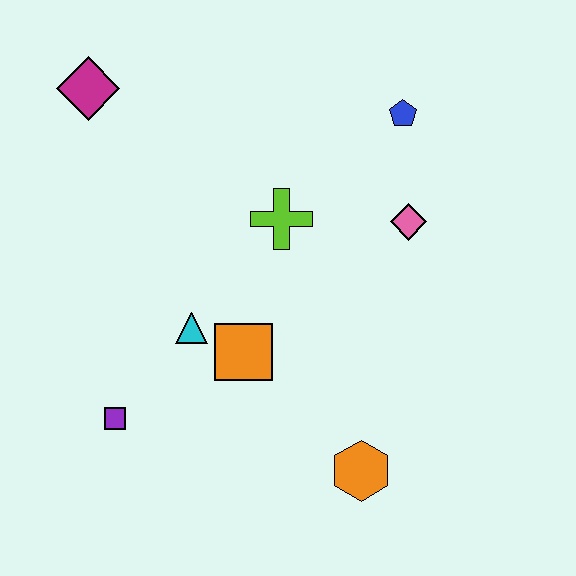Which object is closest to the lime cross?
The pink diamond is closest to the lime cross.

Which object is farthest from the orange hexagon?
The magenta diamond is farthest from the orange hexagon.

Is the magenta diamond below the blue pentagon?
No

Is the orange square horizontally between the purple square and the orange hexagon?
Yes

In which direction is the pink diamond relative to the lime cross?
The pink diamond is to the right of the lime cross.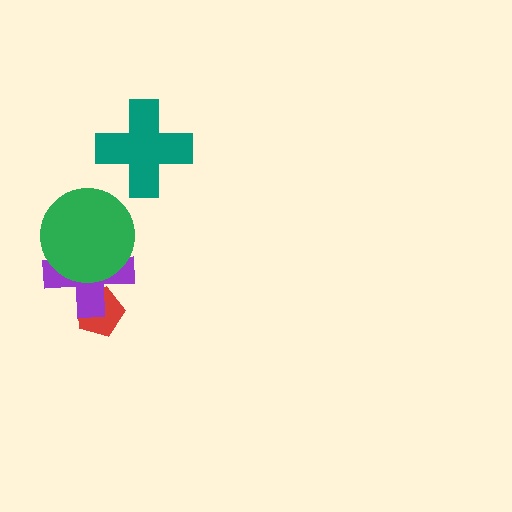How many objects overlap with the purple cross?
2 objects overlap with the purple cross.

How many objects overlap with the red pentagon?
1 object overlaps with the red pentagon.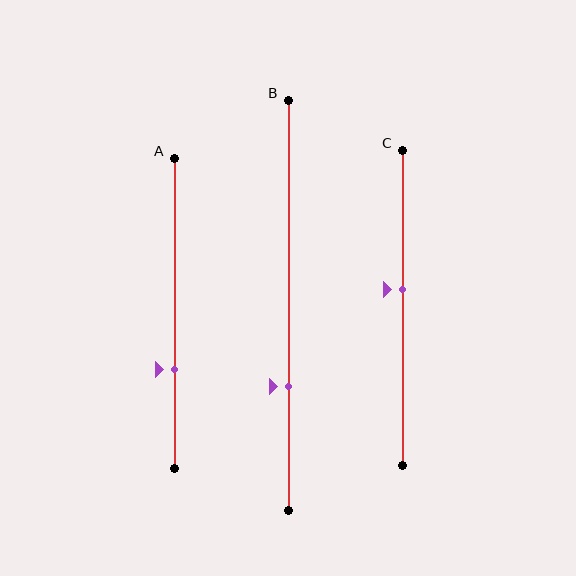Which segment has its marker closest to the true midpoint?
Segment C has its marker closest to the true midpoint.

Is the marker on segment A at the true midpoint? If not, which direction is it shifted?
No, the marker on segment A is shifted downward by about 18% of the segment length.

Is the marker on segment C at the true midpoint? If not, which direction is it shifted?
No, the marker on segment C is shifted upward by about 6% of the segment length.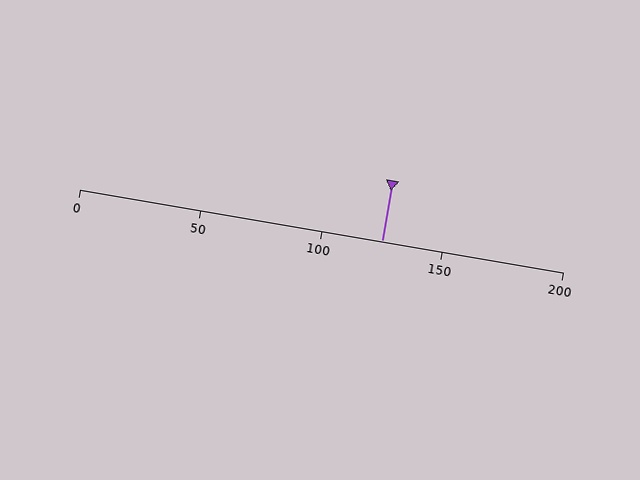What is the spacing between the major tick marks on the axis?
The major ticks are spaced 50 apart.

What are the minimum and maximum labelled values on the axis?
The axis runs from 0 to 200.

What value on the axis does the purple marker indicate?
The marker indicates approximately 125.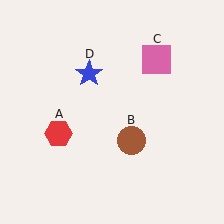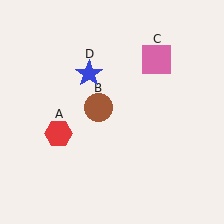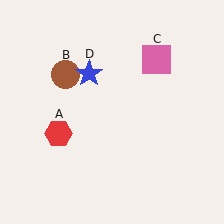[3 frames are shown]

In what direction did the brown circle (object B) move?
The brown circle (object B) moved up and to the left.